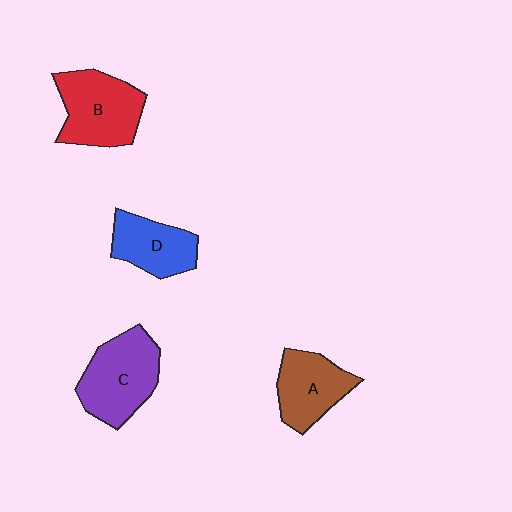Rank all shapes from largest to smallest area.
From largest to smallest: C (purple), B (red), A (brown), D (blue).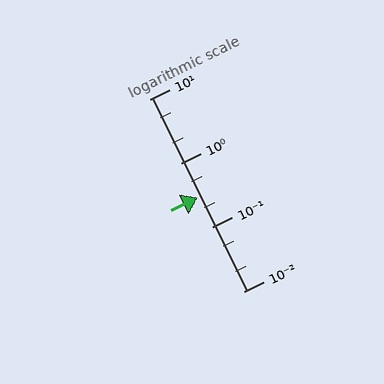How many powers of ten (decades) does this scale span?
The scale spans 3 decades, from 0.01 to 10.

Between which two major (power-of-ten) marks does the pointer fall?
The pointer is between 0.1 and 1.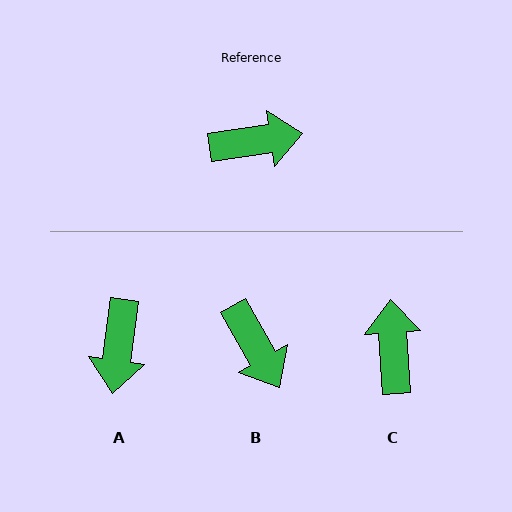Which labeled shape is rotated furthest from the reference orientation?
A, about 106 degrees away.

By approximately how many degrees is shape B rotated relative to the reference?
Approximately 69 degrees clockwise.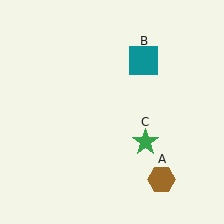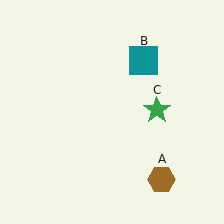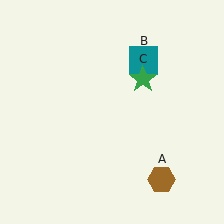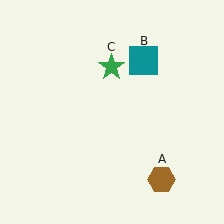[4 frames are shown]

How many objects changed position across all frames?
1 object changed position: green star (object C).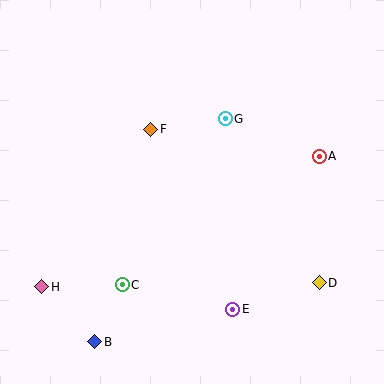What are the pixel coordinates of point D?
Point D is at (319, 283).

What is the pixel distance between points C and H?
The distance between C and H is 81 pixels.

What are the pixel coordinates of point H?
Point H is at (42, 287).